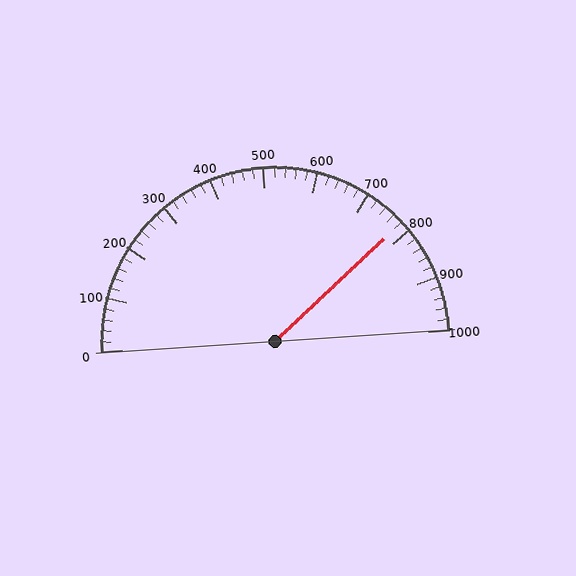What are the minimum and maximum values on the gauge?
The gauge ranges from 0 to 1000.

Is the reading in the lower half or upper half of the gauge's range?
The reading is in the upper half of the range (0 to 1000).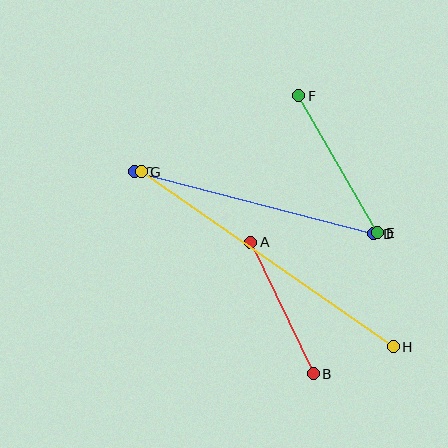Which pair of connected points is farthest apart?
Points G and H are farthest apart.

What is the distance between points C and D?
The distance is approximately 247 pixels.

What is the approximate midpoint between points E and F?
The midpoint is at approximately (338, 164) pixels.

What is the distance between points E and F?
The distance is approximately 158 pixels.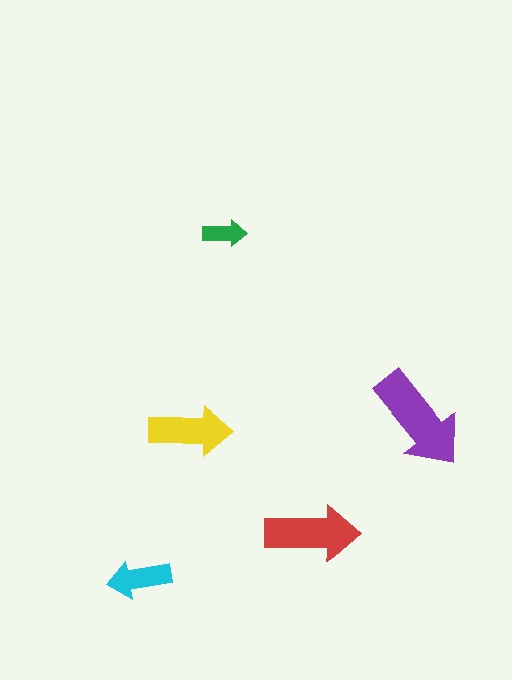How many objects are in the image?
There are 5 objects in the image.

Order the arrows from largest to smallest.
the purple one, the red one, the yellow one, the cyan one, the green one.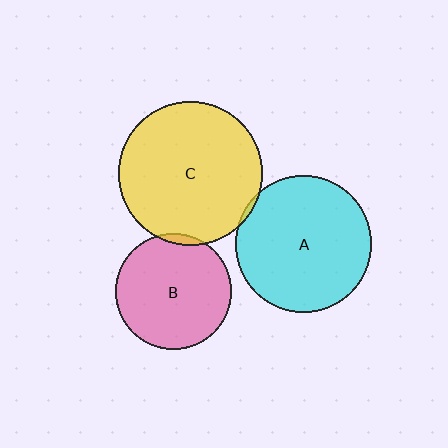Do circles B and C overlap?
Yes.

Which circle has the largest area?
Circle C (yellow).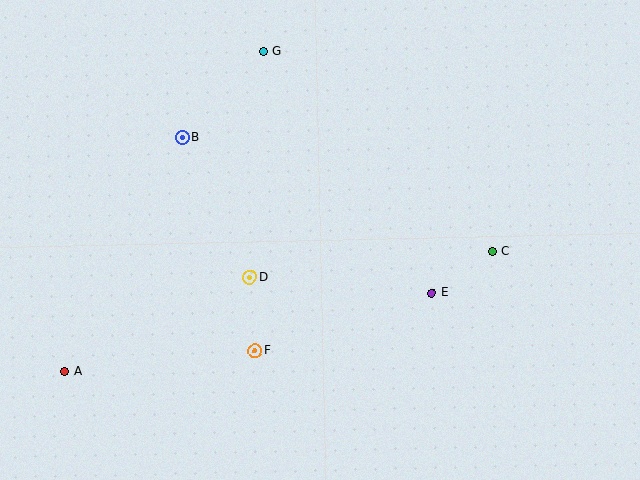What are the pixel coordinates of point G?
Point G is at (263, 52).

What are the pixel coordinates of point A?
Point A is at (65, 371).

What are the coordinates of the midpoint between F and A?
The midpoint between F and A is at (160, 361).